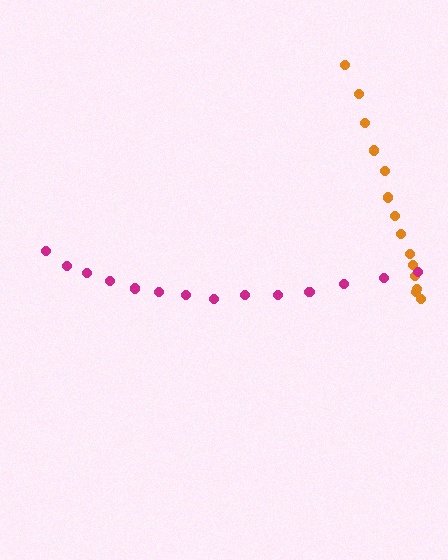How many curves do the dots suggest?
There are 2 distinct paths.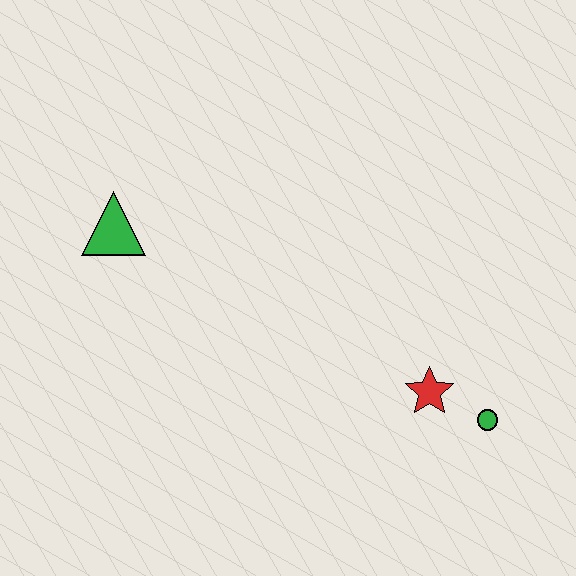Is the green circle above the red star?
No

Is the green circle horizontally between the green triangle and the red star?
No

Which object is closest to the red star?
The green circle is closest to the red star.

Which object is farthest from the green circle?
The green triangle is farthest from the green circle.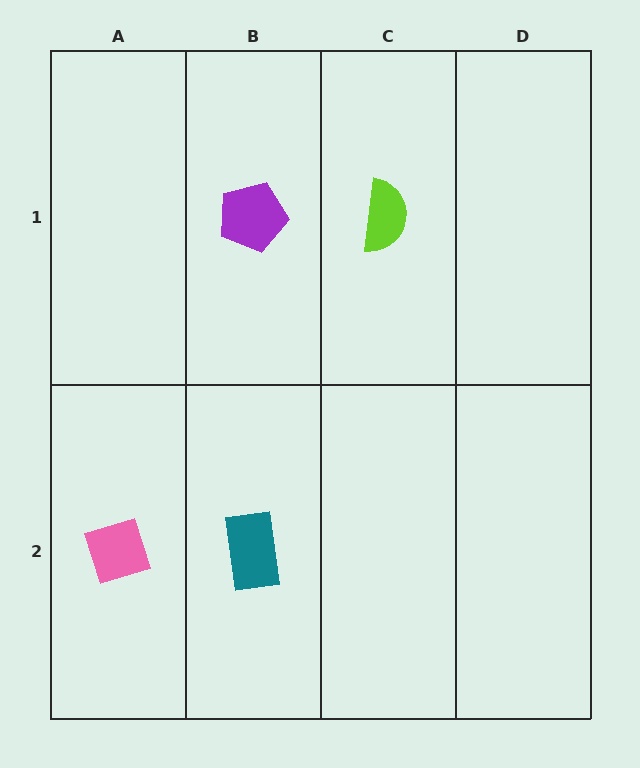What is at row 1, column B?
A purple pentagon.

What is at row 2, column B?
A teal rectangle.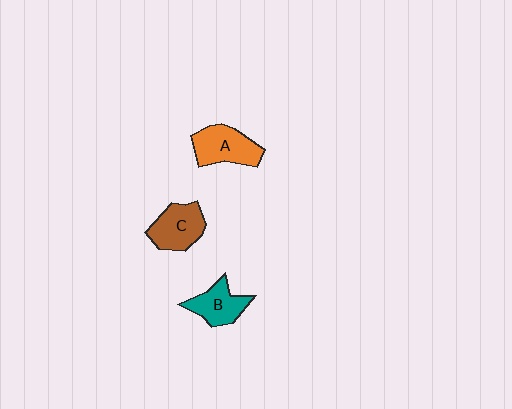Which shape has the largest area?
Shape A (orange).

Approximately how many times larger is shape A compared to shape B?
Approximately 1.2 times.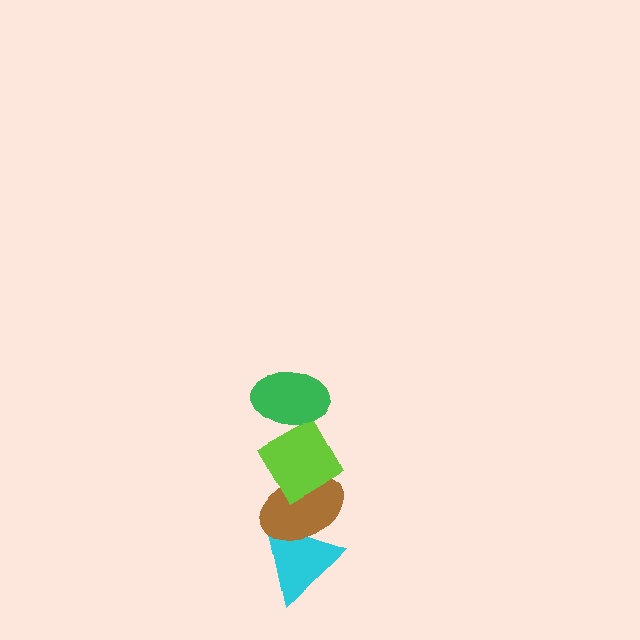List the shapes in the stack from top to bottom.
From top to bottom: the green ellipse, the lime diamond, the brown ellipse, the cyan triangle.